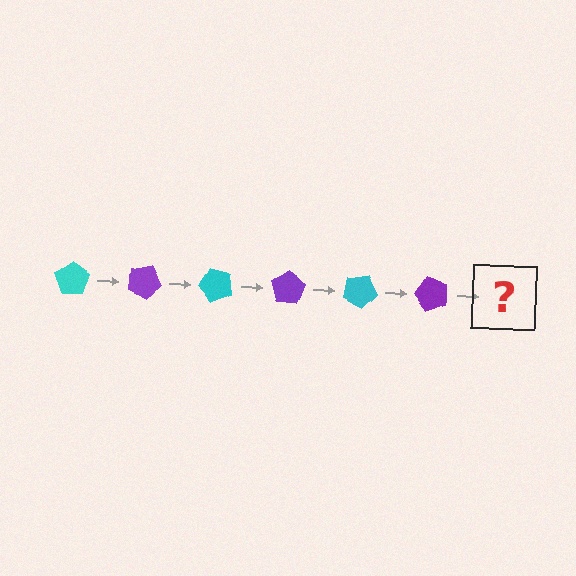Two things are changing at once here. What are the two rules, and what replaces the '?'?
The two rules are that it rotates 25 degrees each step and the color cycles through cyan and purple. The '?' should be a cyan pentagon, rotated 150 degrees from the start.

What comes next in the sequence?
The next element should be a cyan pentagon, rotated 150 degrees from the start.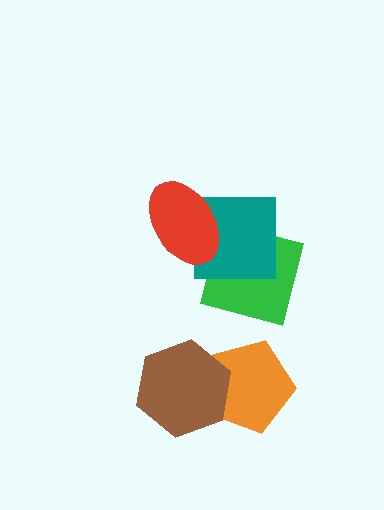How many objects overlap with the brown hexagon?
1 object overlaps with the brown hexagon.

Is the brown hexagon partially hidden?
No, no other shape covers it.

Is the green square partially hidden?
Yes, it is partially covered by another shape.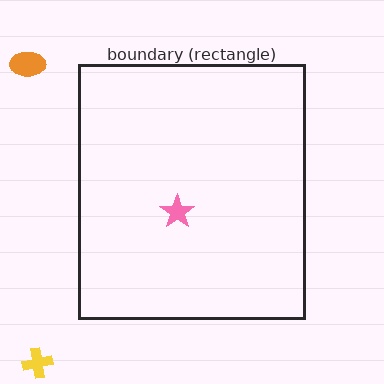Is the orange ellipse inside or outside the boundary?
Outside.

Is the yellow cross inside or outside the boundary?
Outside.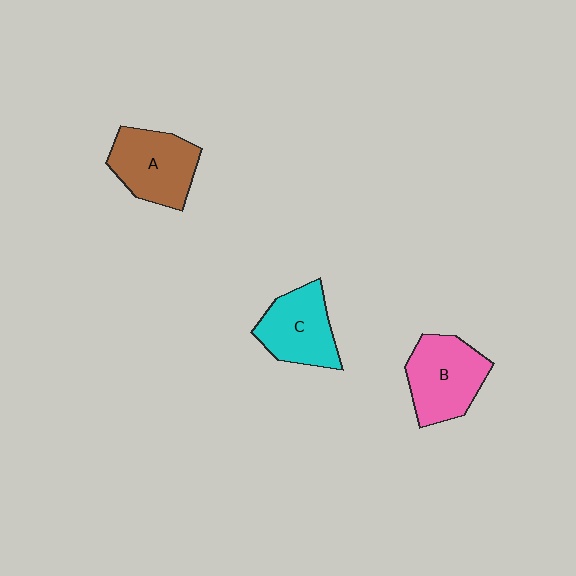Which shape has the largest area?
Shape B (pink).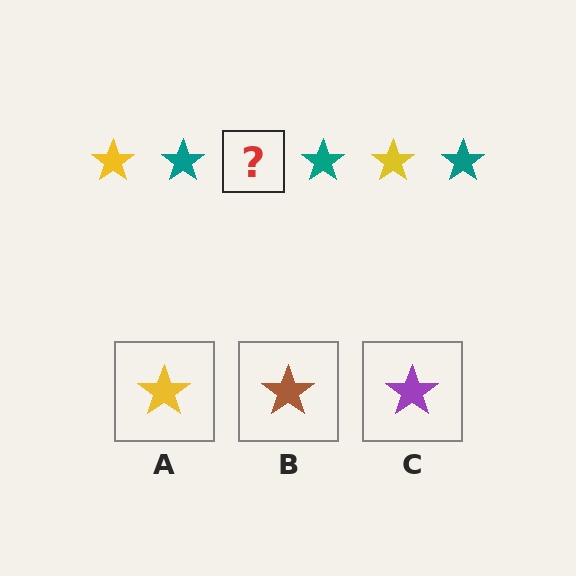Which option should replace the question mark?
Option A.